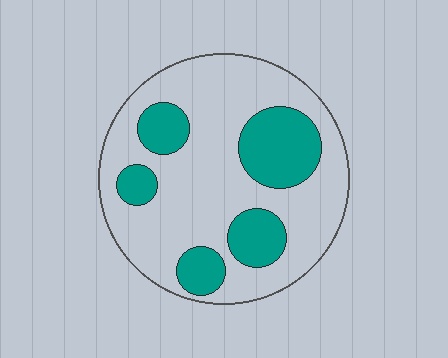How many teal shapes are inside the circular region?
5.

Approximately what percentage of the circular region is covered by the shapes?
Approximately 30%.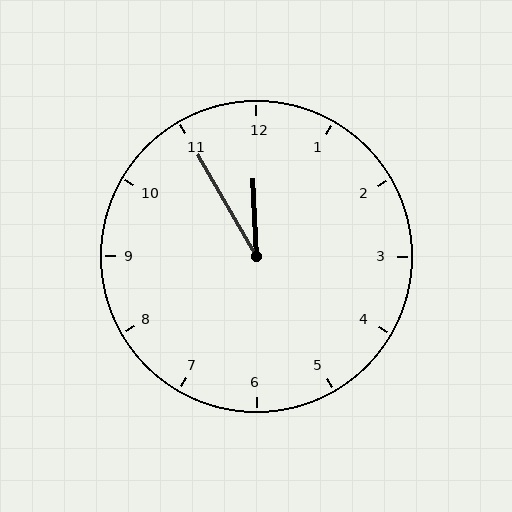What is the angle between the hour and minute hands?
Approximately 28 degrees.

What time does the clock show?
11:55.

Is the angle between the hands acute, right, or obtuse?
It is acute.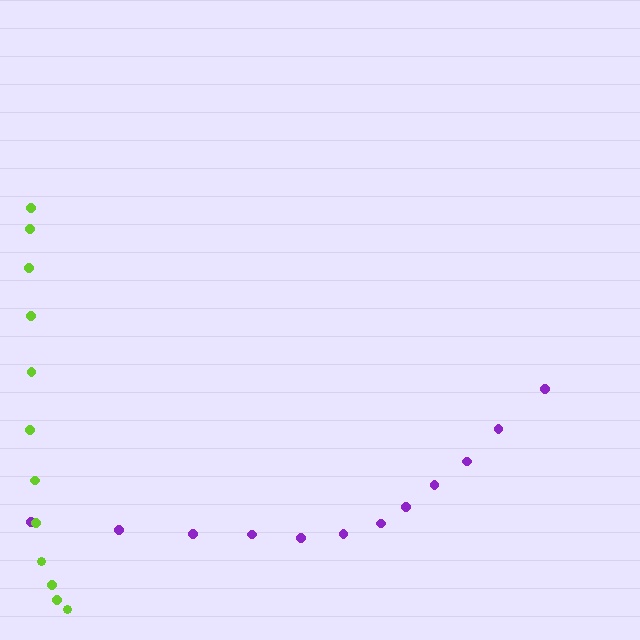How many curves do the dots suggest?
There are 2 distinct paths.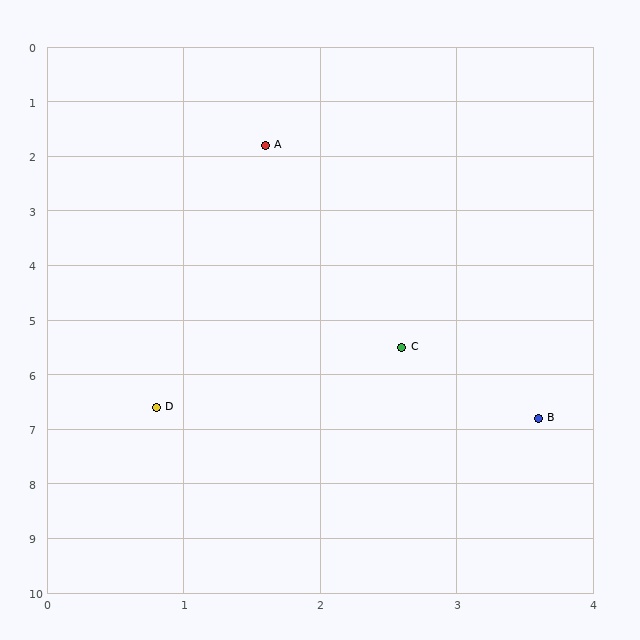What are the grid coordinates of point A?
Point A is at approximately (1.6, 1.8).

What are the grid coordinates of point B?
Point B is at approximately (3.6, 6.8).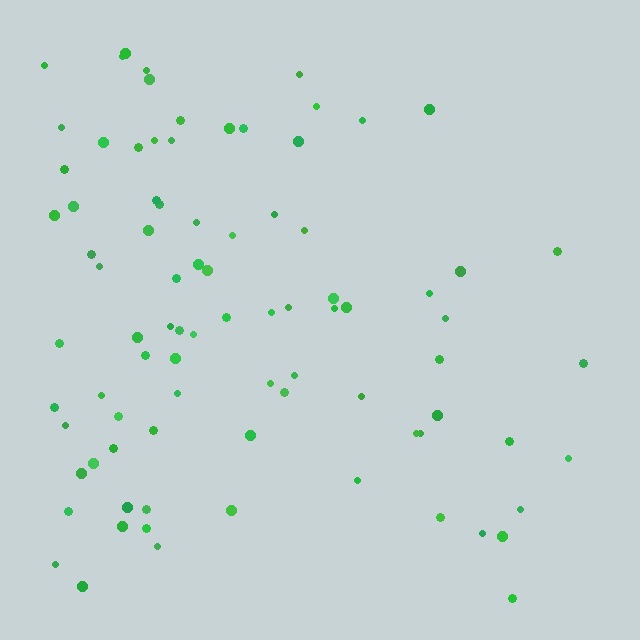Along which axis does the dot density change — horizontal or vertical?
Horizontal.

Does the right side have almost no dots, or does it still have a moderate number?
Still a moderate number, just noticeably fewer than the left.